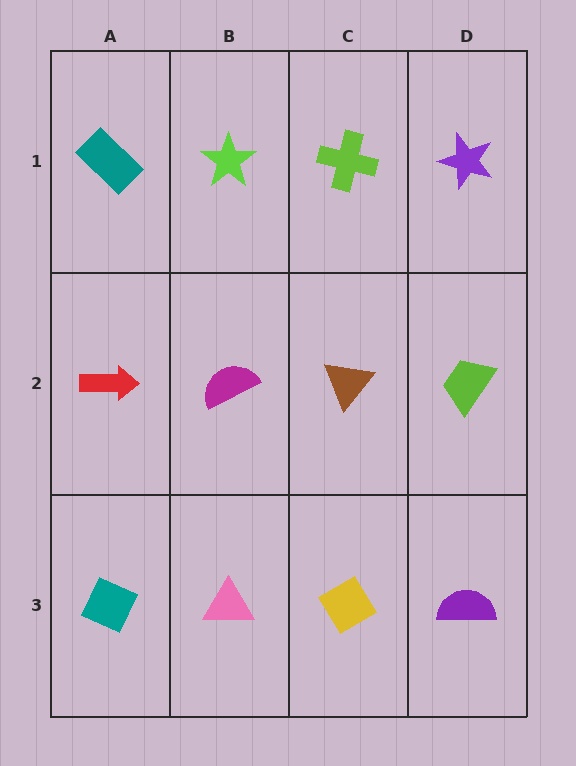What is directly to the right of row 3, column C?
A purple semicircle.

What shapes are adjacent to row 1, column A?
A red arrow (row 2, column A), a lime star (row 1, column B).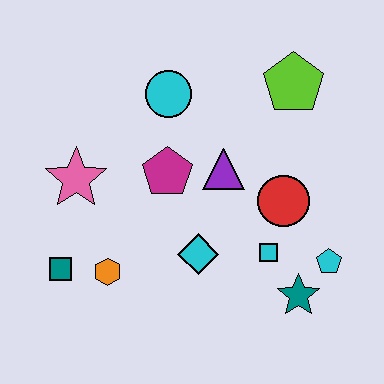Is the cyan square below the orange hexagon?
No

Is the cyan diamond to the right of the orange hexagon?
Yes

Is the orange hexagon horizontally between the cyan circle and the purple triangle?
No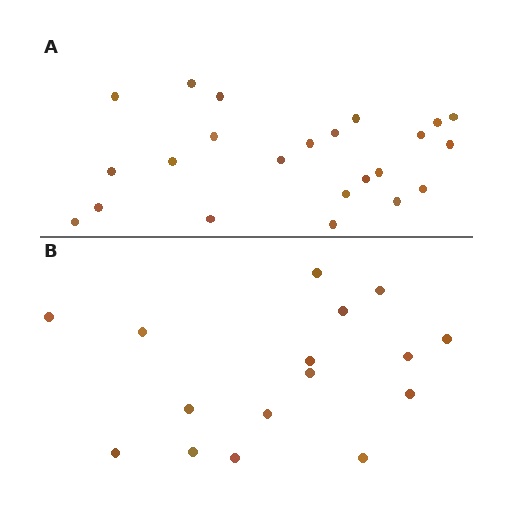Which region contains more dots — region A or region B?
Region A (the top region) has more dots.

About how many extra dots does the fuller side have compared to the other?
Region A has roughly 8 or so more dots than region B.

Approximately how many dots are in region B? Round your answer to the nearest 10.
About 20 dots. (The exact count is 16, which rounds to 20.)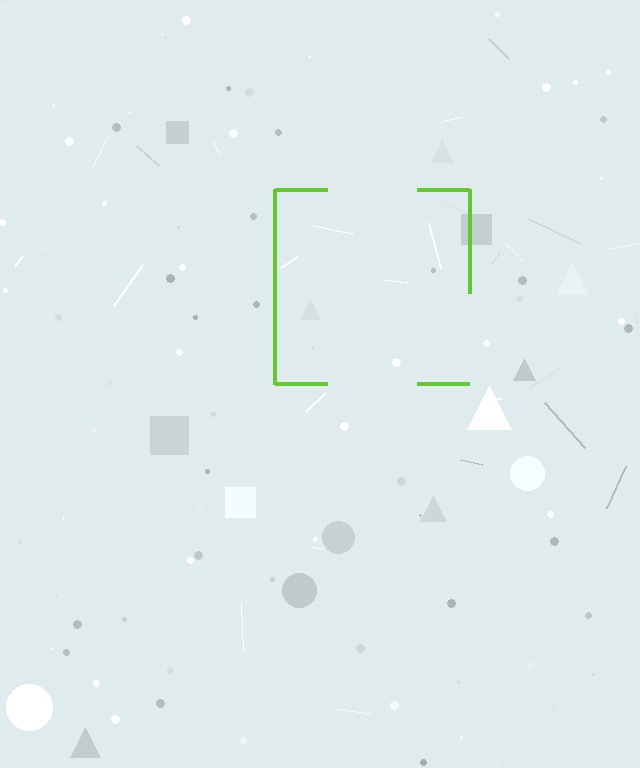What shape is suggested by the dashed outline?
The dashed outline suggests a square.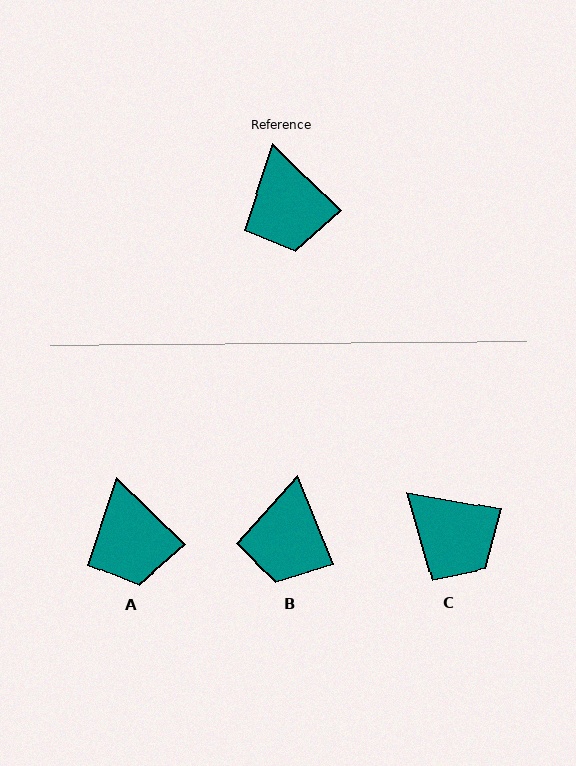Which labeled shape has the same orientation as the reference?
A.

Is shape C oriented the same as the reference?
No, it is off by about 34 degrees.